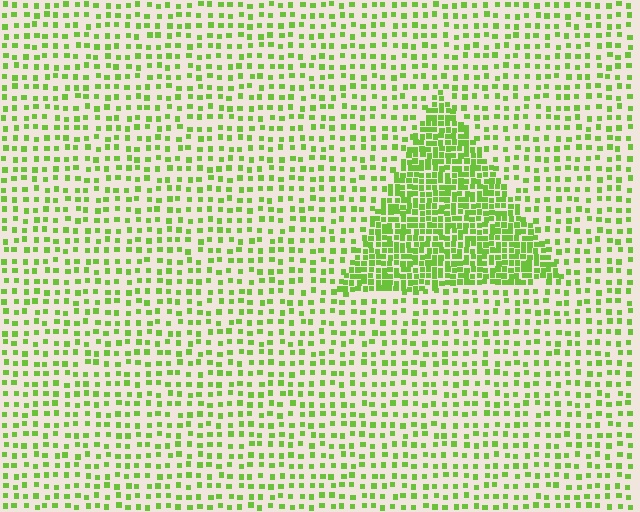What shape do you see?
I see a triangle.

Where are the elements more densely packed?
The elements are more densely packed inside the triangle boundary.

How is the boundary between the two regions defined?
The boundary is defined by a change in element density (approximately 2.6x ratio). All elements are the same color, size, and shape.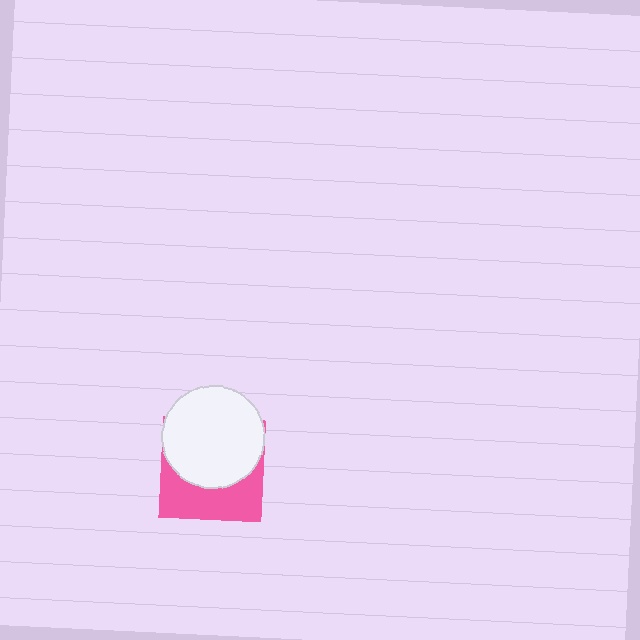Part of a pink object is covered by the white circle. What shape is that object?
It is a square.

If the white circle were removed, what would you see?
You would see the complete pink square.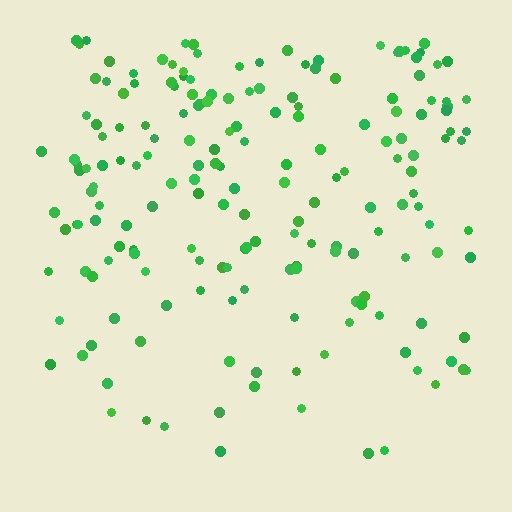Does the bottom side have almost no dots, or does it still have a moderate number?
Still a moderate number, just noticeably fewer than the top.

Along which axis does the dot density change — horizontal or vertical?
Vertical.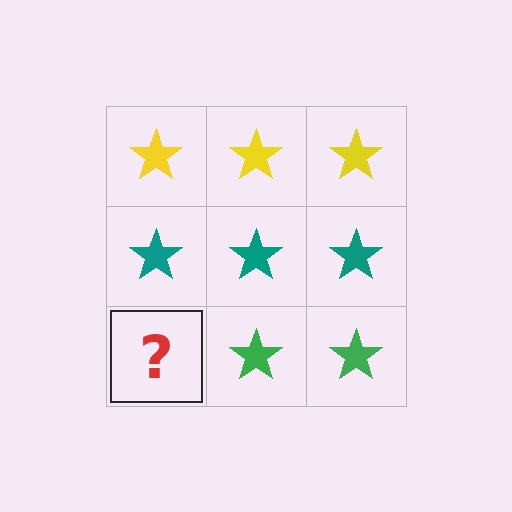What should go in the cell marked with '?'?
The missing cell should contain a green star.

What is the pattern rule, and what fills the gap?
The rule is that each row has a consistent color. The gap should be filled with a green star.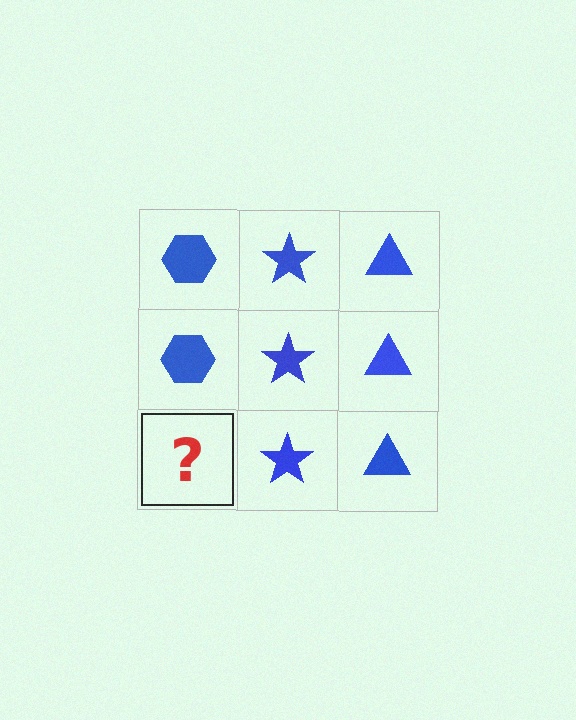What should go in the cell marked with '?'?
The missing cell should contain a blue hexagon.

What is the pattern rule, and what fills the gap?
The rule is that each column has a consistent shape. The gap should be filled with a blue hexagon.